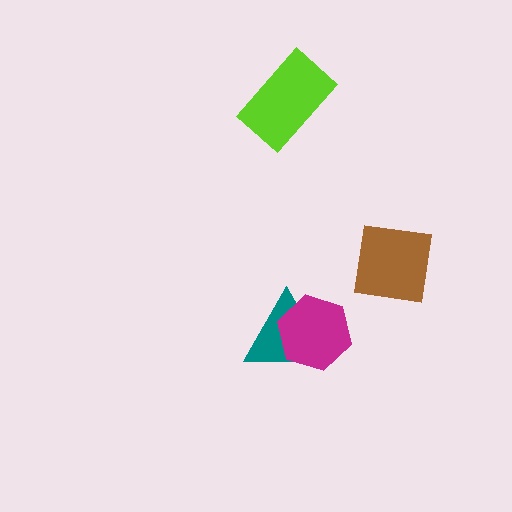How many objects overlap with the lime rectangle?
0 objects overlap with the lime rectangle.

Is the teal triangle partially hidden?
Yes, it is partially covered by another shape.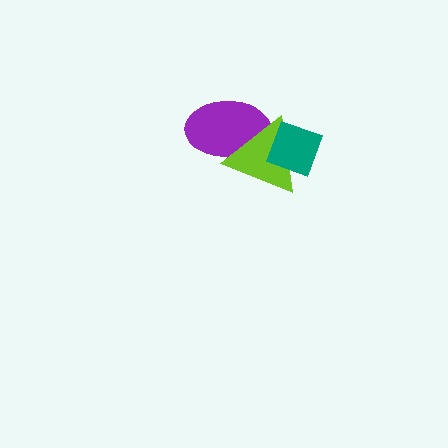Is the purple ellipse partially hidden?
Yes, it is partially covered by another shape.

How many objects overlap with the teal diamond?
1 object overlaps with the teal diamond.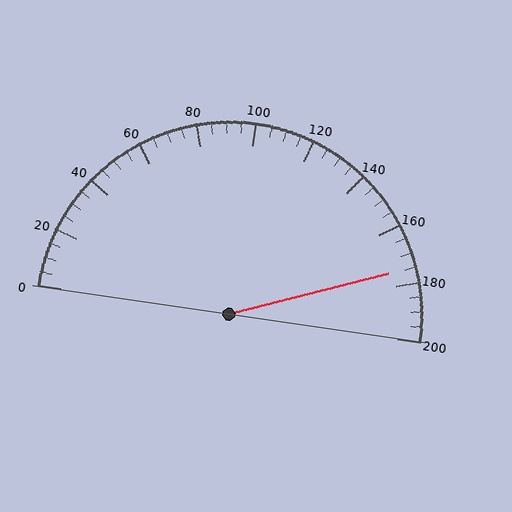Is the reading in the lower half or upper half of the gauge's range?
The reading is in the upper half of the range (0 to 200).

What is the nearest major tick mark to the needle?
The nearest major tick mark is 180.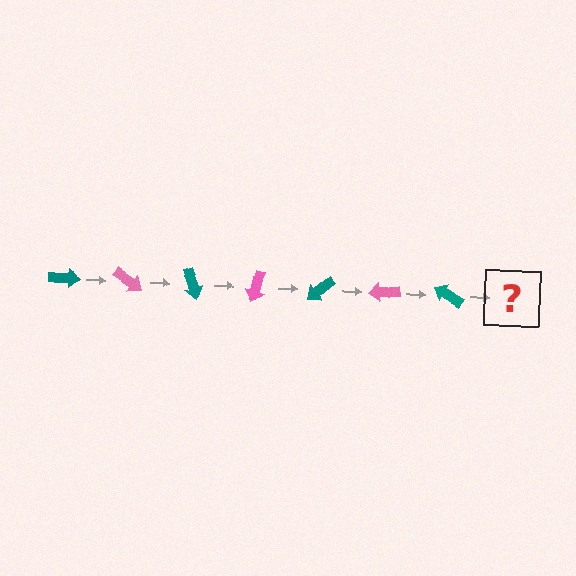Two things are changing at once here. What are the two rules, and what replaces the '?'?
The two rules are that it rotates 35 degrees each step and the color cycles through teal and pink. The '?' should be a pink arrow, rotated 245 degrees from the start.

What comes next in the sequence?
The next element should be a pink arrow, rotated 245 degrees from the start.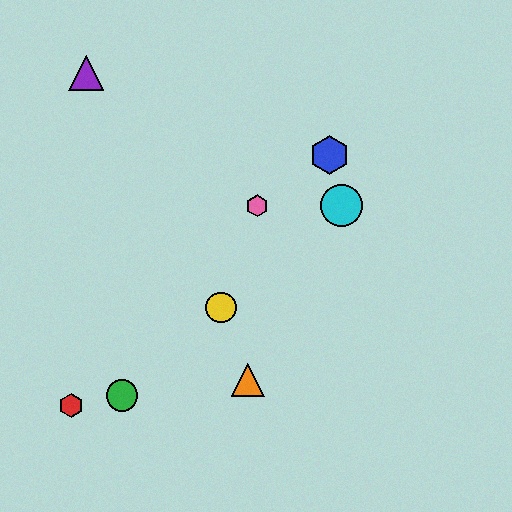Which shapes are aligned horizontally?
The cyan circle, the pink hexagon are aligned horizontally.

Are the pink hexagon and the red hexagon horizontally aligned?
No, the pink hexagon is at y≈206 and the red hexagon is at y≈406.